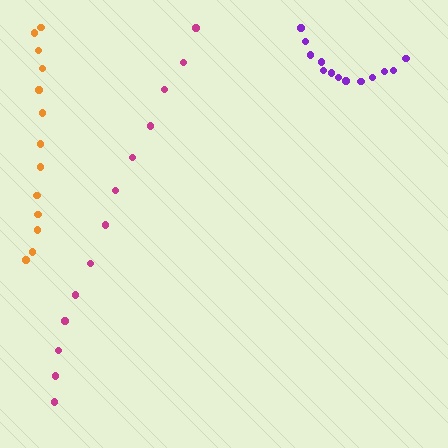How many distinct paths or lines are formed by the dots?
There are 3 distinct paths.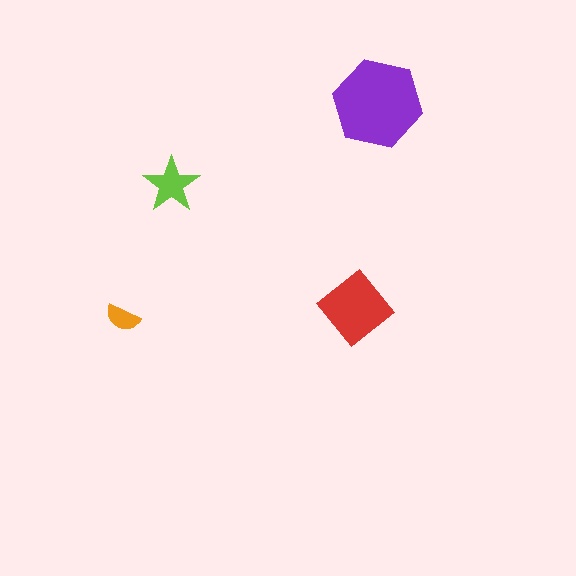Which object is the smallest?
The orange semicircle.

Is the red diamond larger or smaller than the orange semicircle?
Larger.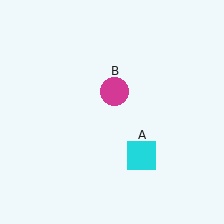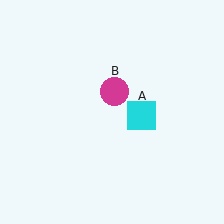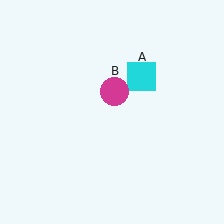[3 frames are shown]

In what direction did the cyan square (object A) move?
The cyan square (object A) moved up.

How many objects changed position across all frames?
1 object changed position: cyan square (object A).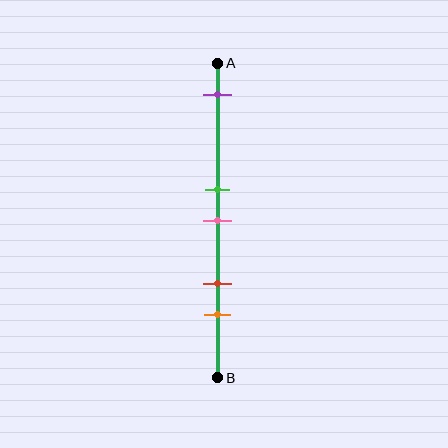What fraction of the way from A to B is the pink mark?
The pink mark is approximately 50% (0.5) of the way from A to B.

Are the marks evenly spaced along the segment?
No, the marks are not evenly spaced.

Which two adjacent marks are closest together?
The green and pink marks are the closest adjacent pair.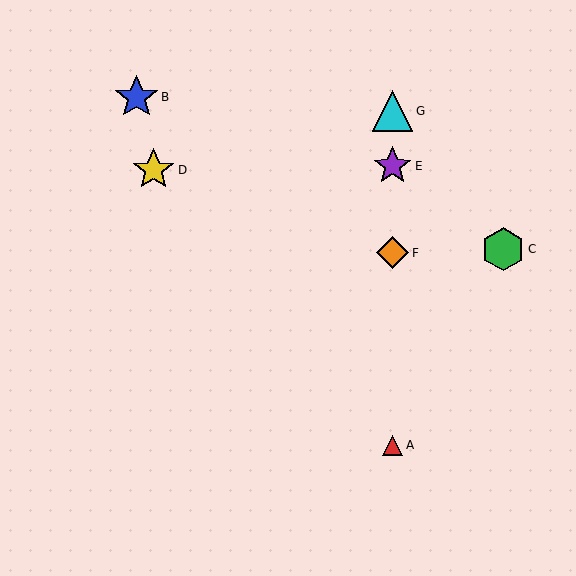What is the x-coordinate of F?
Object F is at x≈393.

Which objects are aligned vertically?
Objects A, E, F, G are aligned vertically.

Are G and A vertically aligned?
Yes, both are at x≈393.